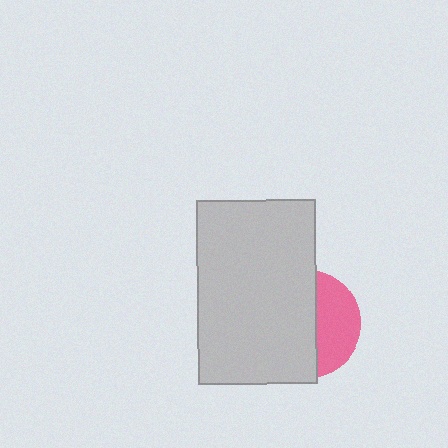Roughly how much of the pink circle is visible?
A small part of it is visible (roughly 39%).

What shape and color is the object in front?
The object in front is a light gray rectangle.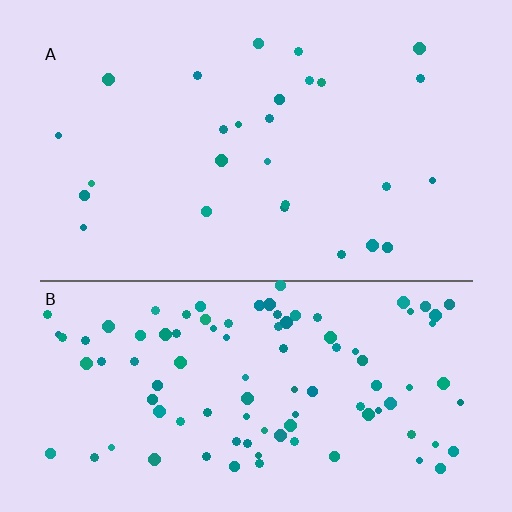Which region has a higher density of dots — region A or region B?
B (the bottom).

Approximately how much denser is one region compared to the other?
Approximately 3.7× — region B over region A.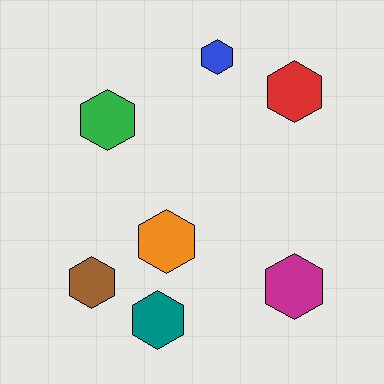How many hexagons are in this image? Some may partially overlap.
There are 7 hexagons.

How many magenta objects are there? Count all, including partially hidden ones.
There is 1 magenta object.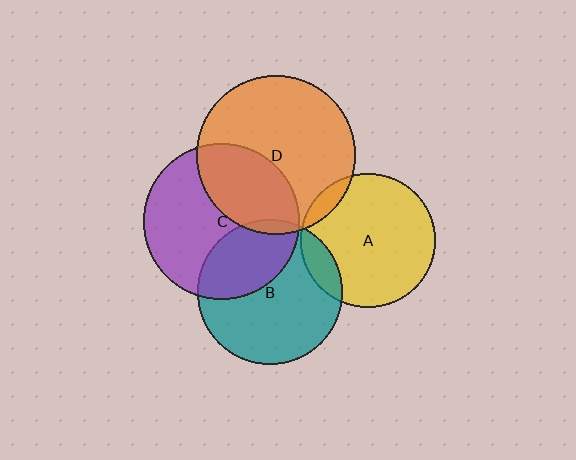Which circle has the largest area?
Circle D (orange).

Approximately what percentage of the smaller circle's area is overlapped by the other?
Approximately 5%.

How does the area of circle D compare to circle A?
Approximately 1.4 times.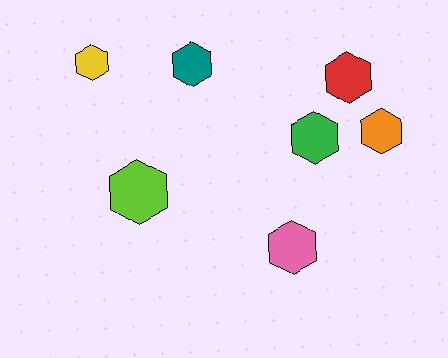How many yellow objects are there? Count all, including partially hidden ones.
There is 1 yellow object.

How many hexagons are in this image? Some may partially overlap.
There are 7 hexagons.